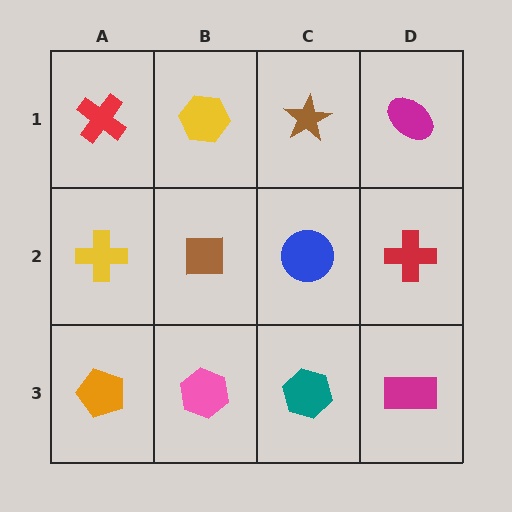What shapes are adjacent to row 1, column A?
A yellow cross (row 2, column A), a yellow hexagon (row 1, column B).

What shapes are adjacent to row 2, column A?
A red cross (row 1, column A), an orange pentagon (row 3, column A), a brown square (row 2, column B).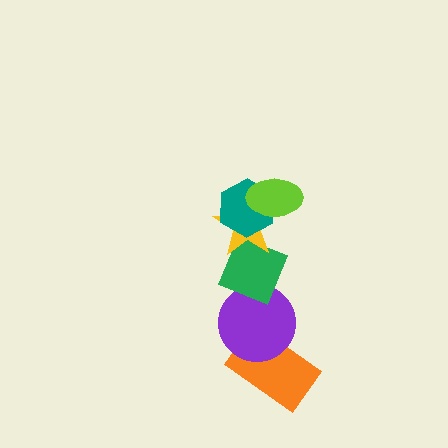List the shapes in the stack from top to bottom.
From top to bottom: the lime ellipse, the teal hexagon, the yellow star, the green diamond, the purple circle, the orange rectangle.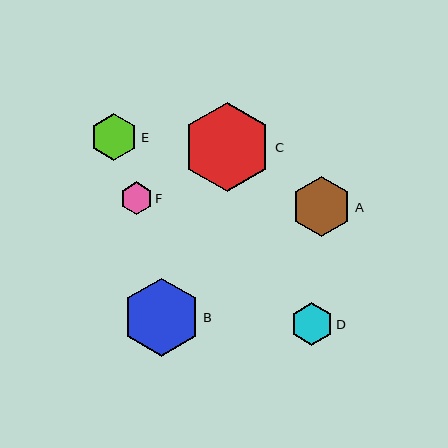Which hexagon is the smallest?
Hexagon F is the smallest with a size of approximately 32 pixels.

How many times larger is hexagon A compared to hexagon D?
Hexagon A is approximately 1.4 times the size of hexagon D.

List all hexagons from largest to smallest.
From largest to smallest: C, B, A, E, D, F.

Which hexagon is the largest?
Hexagon C is the largest with a size of approximately 89 pixels.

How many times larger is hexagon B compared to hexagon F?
Hexagon B is approximately 2.4 times the size of hexagon F.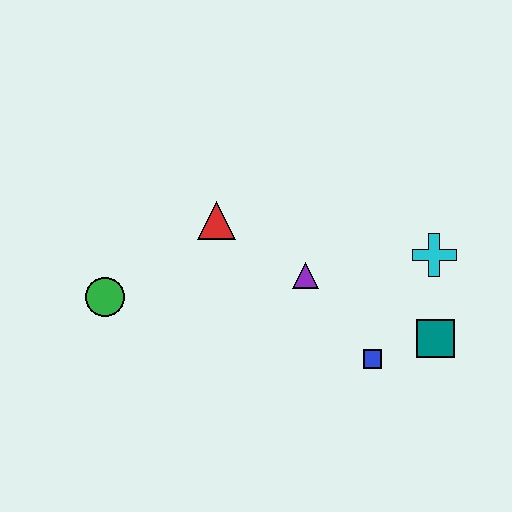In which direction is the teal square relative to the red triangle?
The teal square is to the right of the red triangle.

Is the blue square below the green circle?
Yes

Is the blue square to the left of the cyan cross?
Yes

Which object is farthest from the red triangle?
The teal square is farthest from the red triangle.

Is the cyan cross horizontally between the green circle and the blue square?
No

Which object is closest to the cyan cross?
The teal square is closest to the cyan cross.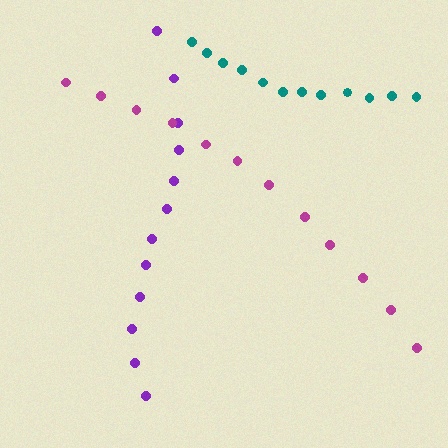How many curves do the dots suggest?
There are 3 distinct paths.